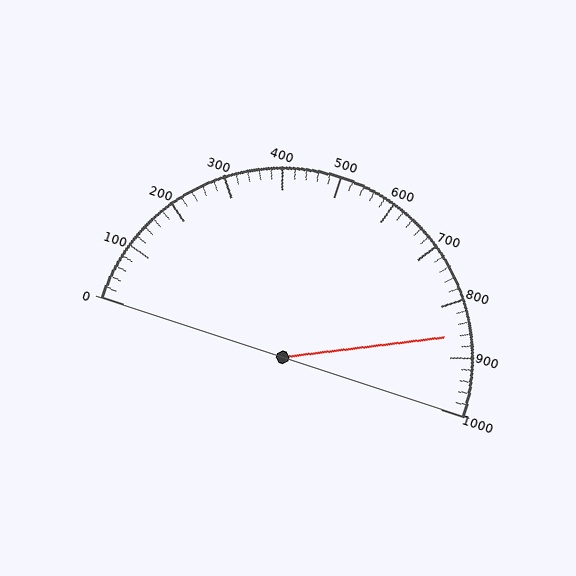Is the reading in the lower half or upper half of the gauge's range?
The reading is in the upper half of the range (0 to 1000).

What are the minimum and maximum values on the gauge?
The gauge ranges from 0 to 1000.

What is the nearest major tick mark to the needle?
The nearest major tick mark is 900.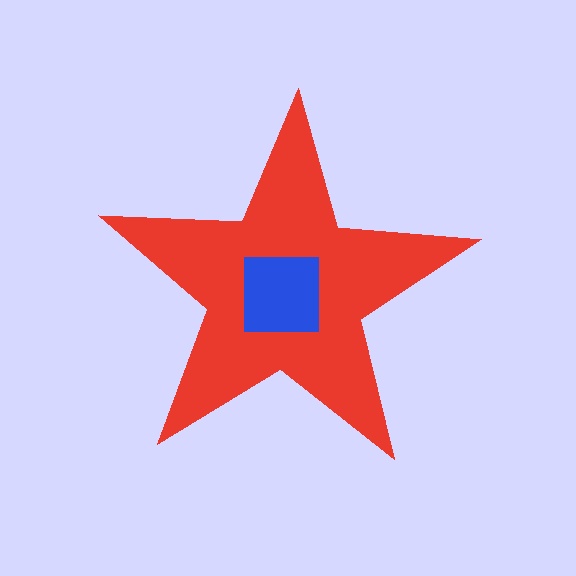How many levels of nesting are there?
2.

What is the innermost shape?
The blue square.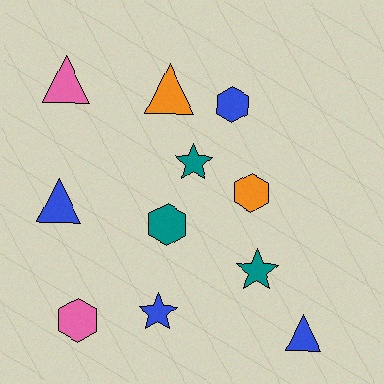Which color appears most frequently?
Blue, with 4 objects.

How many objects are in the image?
There are 11 objects.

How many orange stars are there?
There are no orange stars.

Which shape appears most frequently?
Triangle, with 4 objects.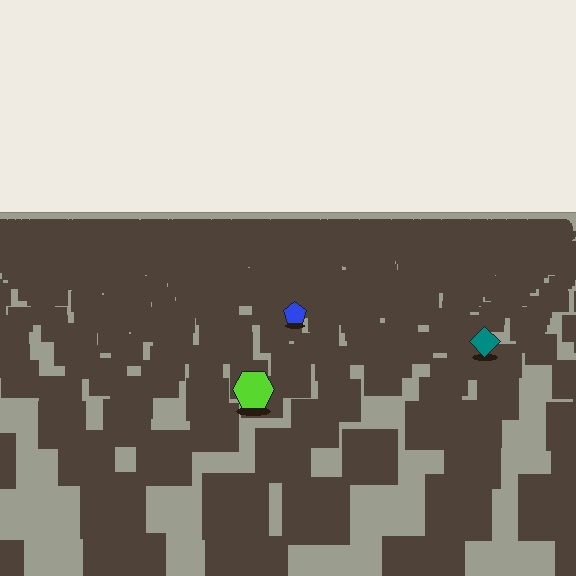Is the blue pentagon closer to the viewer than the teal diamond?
No. The teal diamond is closer — you can tell from the texture gradient: the ground texture is coarser near it.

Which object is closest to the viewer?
The lime hexagon is closest. The texture marks near it are larger and more spread out.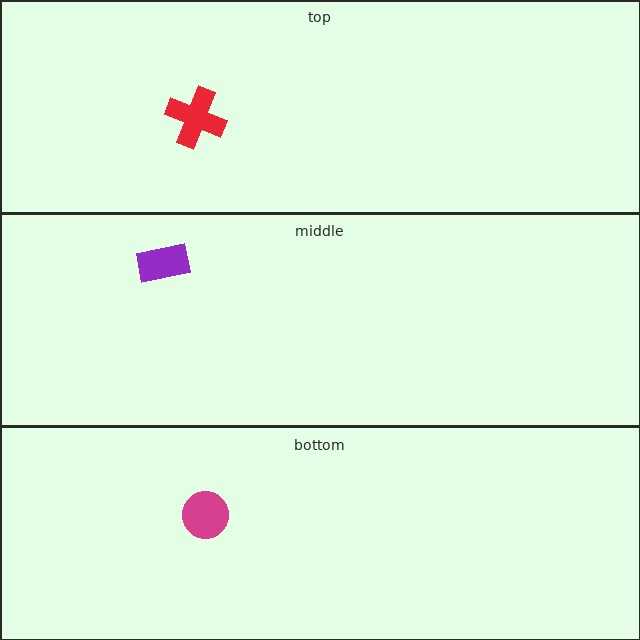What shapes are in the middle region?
The purple rectangle.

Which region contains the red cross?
The top region.